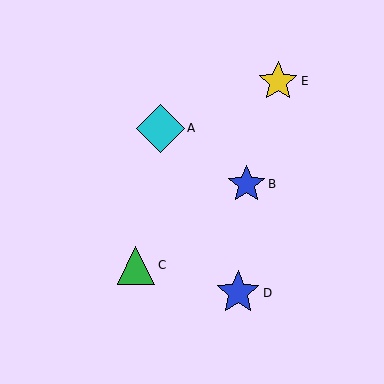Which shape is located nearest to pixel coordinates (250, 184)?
The blue star (labeled B) at (246, 184) is nearest to that location.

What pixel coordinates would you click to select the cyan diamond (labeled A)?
Click at (161, 128) to select the cyan diamond A.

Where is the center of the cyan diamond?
The center of the cyan diamond is at (161, 128).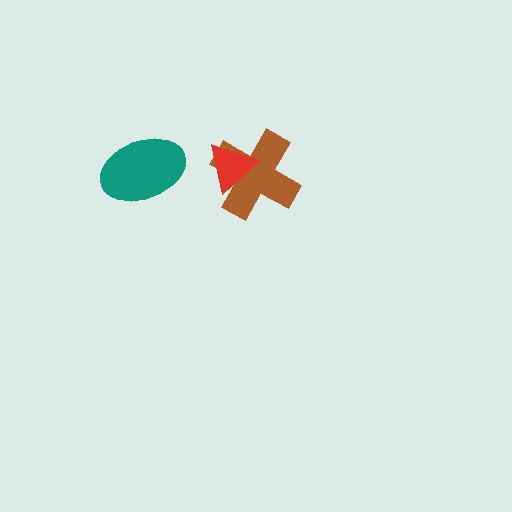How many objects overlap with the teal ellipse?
0 objects overlap with the teal ellipse.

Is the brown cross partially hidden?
Yes, it is partially covered by another shape.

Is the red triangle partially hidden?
No, no other shape covers it.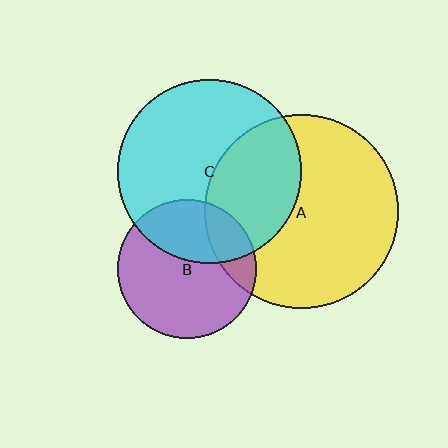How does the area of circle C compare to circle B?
Approximately 1.7 times.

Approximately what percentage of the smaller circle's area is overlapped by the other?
Approximately 40%.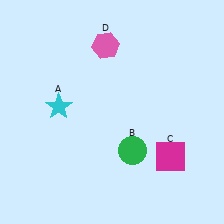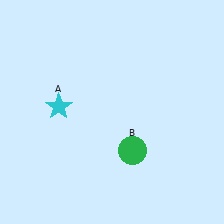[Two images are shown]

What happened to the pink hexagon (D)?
The pink hexagon (D) was removed in Image 2. It was in the top-left area of Image 1.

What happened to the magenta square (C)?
The magenta square (C) was removed in Image 2. It was in the bottom-right area of Image 1.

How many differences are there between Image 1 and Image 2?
There are 2 differences between the two images.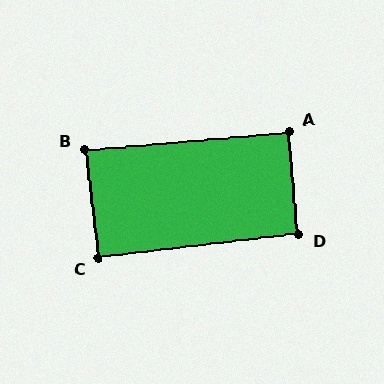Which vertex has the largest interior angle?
D, at approximately 92 degrees.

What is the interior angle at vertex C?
Approximately 90 degrees (approximately right).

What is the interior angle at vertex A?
Approximately 90 degrees (approximately right).